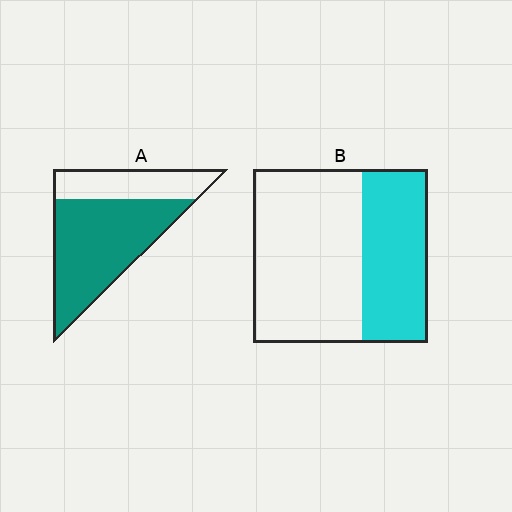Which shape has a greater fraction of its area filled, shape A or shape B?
Shape A.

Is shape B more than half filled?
No.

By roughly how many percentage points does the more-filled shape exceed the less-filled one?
By roughly 30 percentage points (A over B).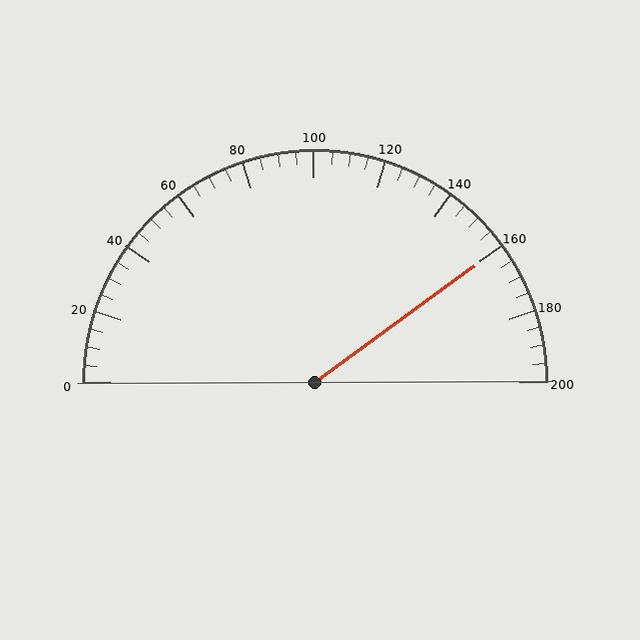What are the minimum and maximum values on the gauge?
The gauge ranges from 0 to 200.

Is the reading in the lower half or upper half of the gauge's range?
The reading is in the upper half of the range (0 to 200).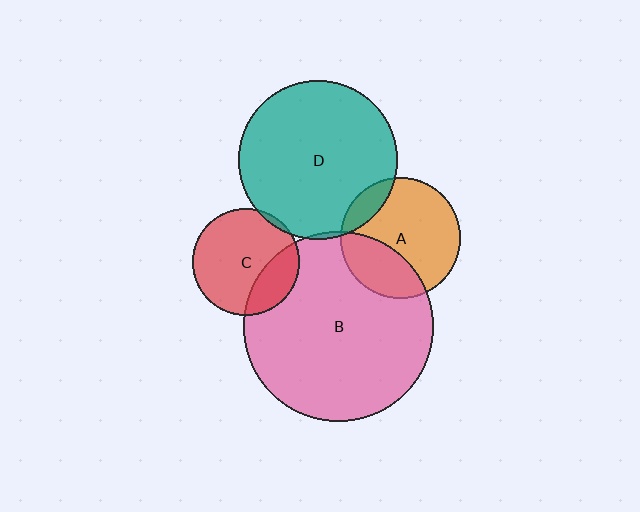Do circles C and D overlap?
Yes.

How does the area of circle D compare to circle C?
Approximately 2.3 times.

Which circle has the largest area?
Circle B (pink).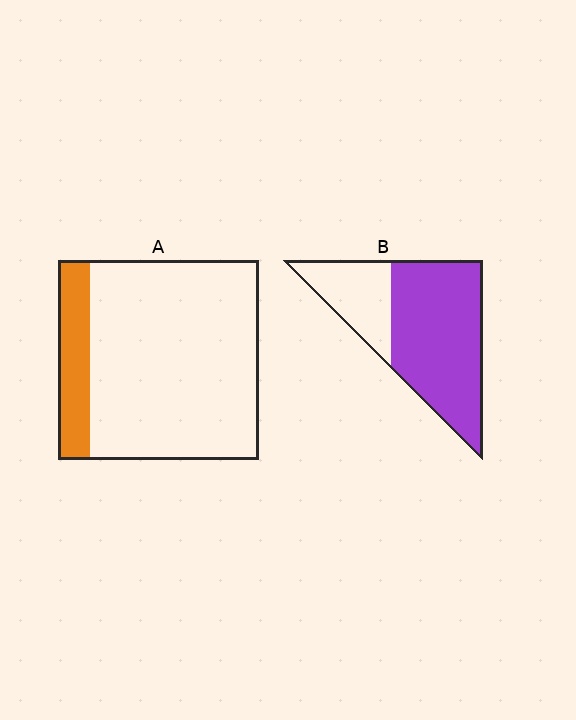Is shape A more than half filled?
No.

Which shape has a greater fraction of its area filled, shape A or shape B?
Shape B.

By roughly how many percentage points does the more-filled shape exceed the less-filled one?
By roughly 55 percentage points (B over A).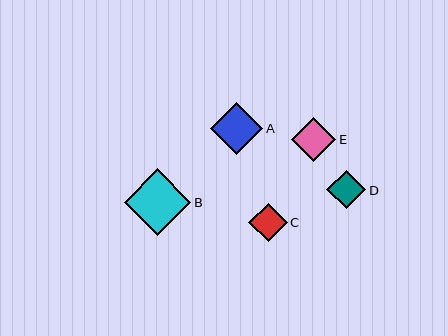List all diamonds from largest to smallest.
From largest to smallest: B, A, E, D, C.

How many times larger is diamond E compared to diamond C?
Diamond E is approximately 1.2 times the size of diamond C.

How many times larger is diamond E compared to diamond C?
Diamond E is approximately 1.2 times the size of diamond C.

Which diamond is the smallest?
Diamond C is the smallest with a size of approximately 38 pixels.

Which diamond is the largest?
Diamond B is the largest with a size of approximately 67 pixels.